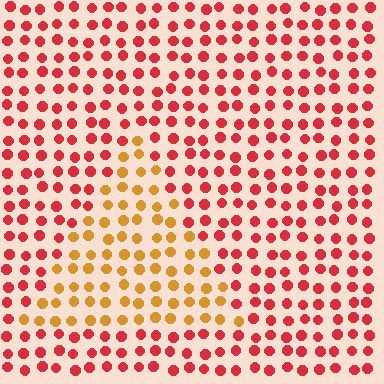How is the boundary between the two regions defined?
The boundary is defined purely by a slight shift in hue (about 43 degrees). Spacing, size, and orientation are identical on both sides.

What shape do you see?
I see a triangle.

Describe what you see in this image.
The image is filled with small red elements in a uniform arrangement. A triangle-shaped region is visible where the elements are tinted to a slightly different hue, forming a subtle color boundary.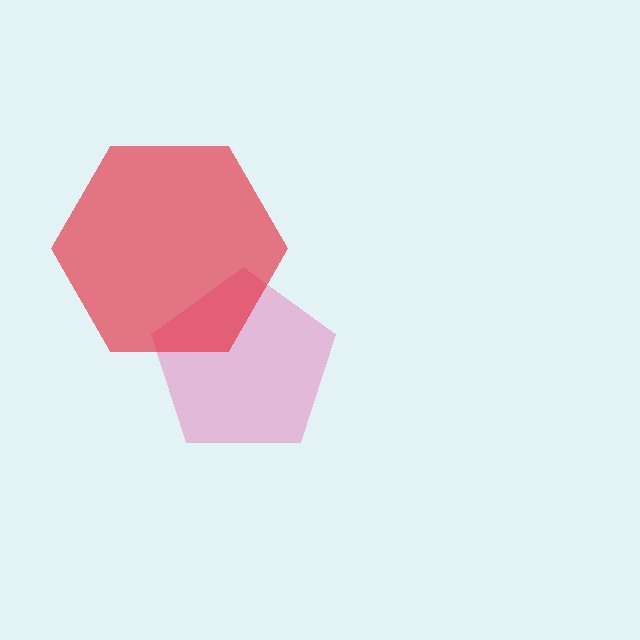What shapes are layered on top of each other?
The layered shapes are: a pink pentagon, a red hexagon.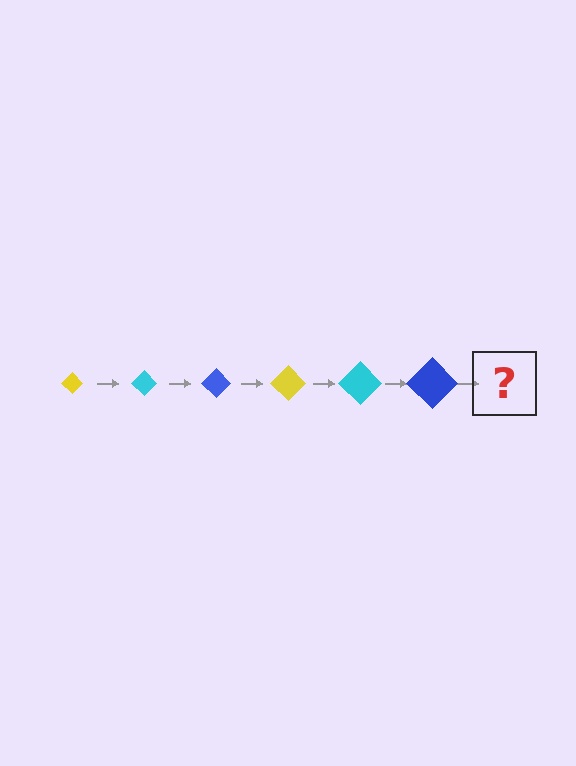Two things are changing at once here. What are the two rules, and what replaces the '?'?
The two rules are that the diamond grows larger each step and the color cycles through yellow, cyan, and blue. The '?' should be a yellow diamond, larger than the previous one.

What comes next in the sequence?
The next element should be a yellow diamond, larger than the previous one.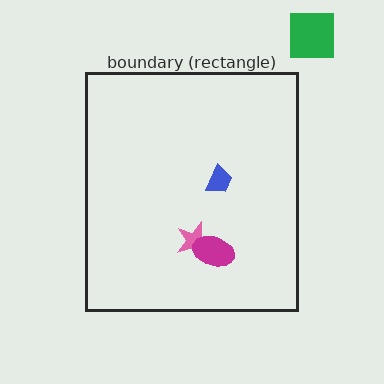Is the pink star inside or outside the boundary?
Inside.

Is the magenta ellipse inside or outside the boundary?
Inside.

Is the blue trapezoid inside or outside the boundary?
Inside.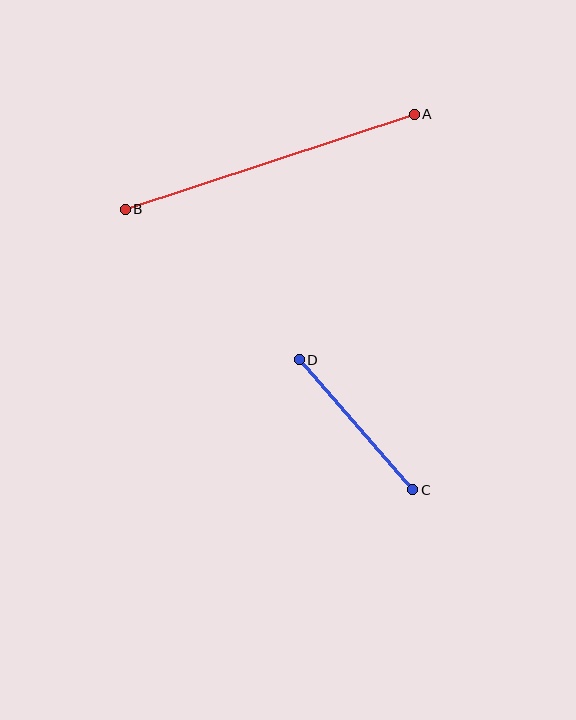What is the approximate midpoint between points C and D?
The midpoint is at approximately (356, 425) pixels.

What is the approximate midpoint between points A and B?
The midpoint is at approximately (270, 162) pixels.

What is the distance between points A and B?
The distance is approximately 304 pixels.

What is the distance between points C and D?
The distance is approximately 173 pixels.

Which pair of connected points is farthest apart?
Points A and B are farthest apart.